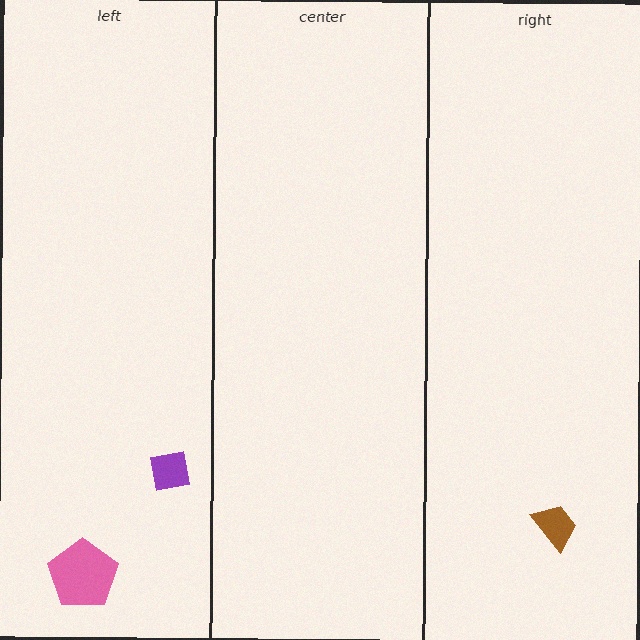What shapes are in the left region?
The purple square, the pink pentagon.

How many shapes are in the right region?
1.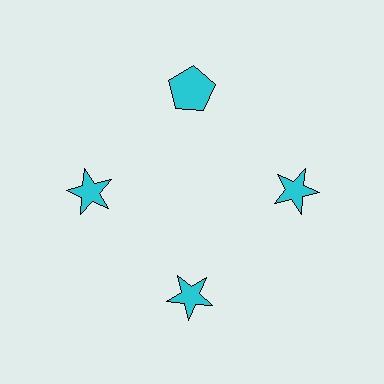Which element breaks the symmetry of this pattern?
The cyan pentagon at roughly the 12 o'clock position breaks the symmetry. All other shapes are cyan stars.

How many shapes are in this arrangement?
There are 4 shapes arranged in a ring pattern.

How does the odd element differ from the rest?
It has a different shape: pentagon instead of star.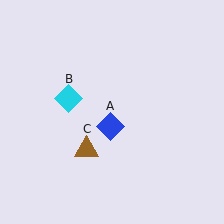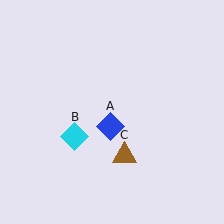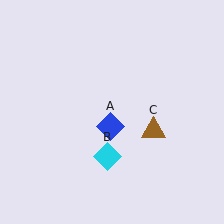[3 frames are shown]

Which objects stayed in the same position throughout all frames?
Blue diamond (object A) remained stationary.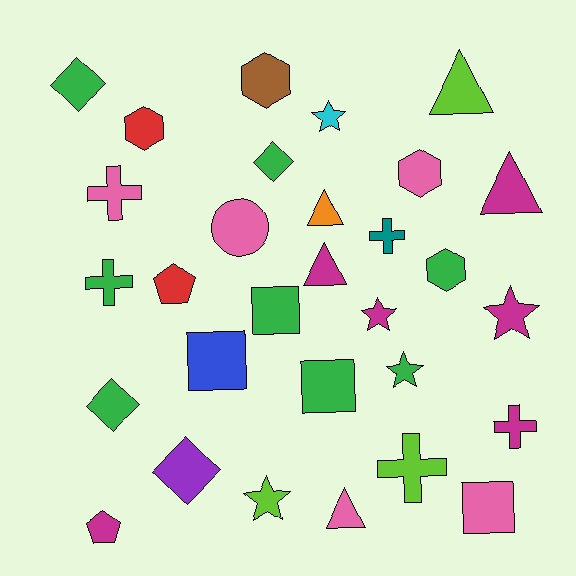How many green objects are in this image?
There are 8 green objects.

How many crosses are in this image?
There are 5 crosses.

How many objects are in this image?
There are 30 objects.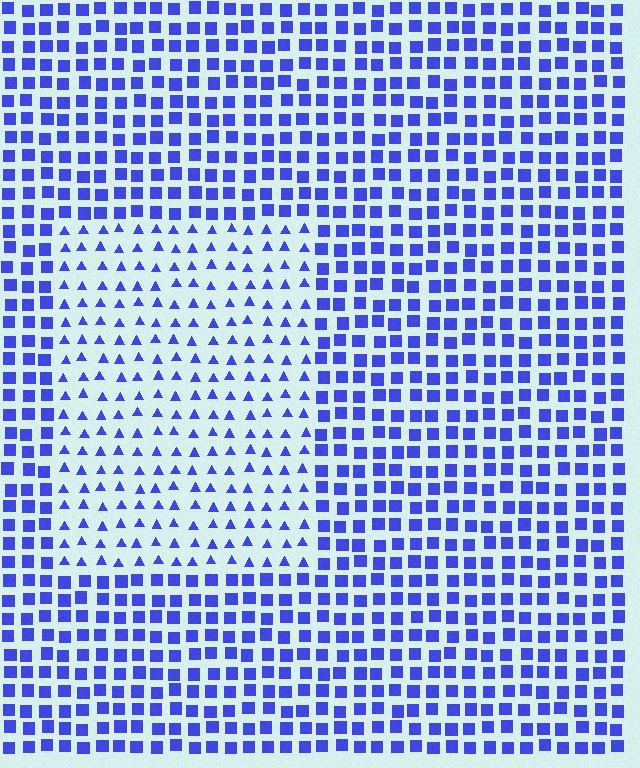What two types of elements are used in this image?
The image uses triangles inside the rectangle region and squares outside it.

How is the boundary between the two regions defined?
The boundary is defined by a change in element shape: triangles inside vs. squares outside. All elements share the same color and spacing.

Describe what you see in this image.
The image is filled with small blue elements arranged in a uniform grid. A rectangle-shaped region contains triangles, while the surrounding area contains squares. The boundary is defined purely by the change in element shape.